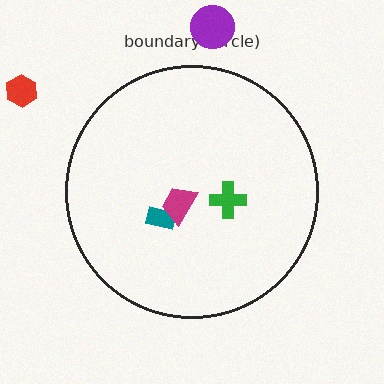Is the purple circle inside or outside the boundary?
Outside.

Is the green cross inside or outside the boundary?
Inside.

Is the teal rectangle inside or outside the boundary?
Inside.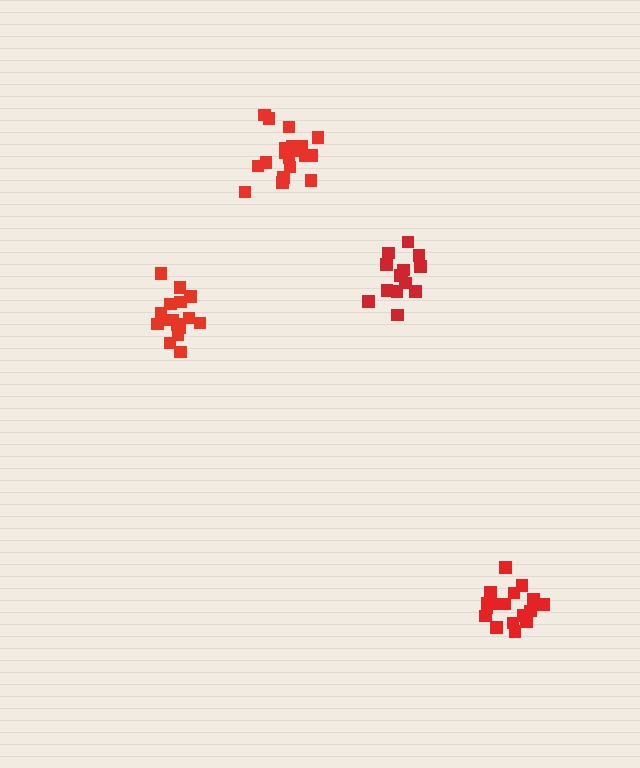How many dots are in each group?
Group 1: 14 dots, Group 2: 19 dots, Group 3: 16 dots, Group 4: 17 dots (66 total).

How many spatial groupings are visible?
There are 4 spatial groupings.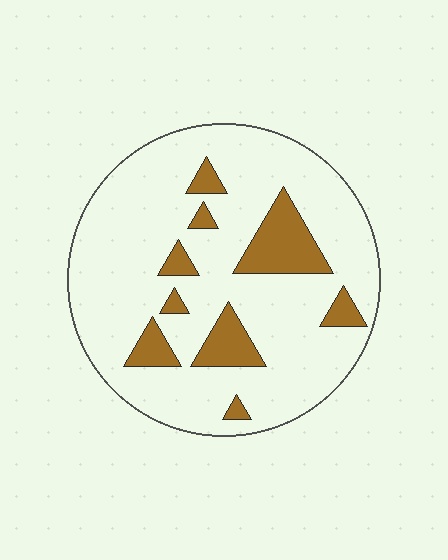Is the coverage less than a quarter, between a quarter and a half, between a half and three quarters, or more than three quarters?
Less than a quarter.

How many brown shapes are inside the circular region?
9.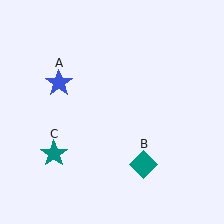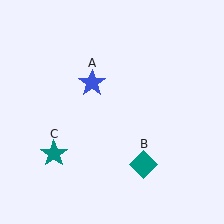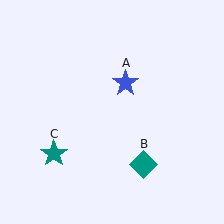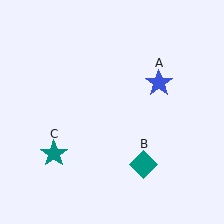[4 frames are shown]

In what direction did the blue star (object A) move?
The blue star (object A) moved right.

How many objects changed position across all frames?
1 object changed position: blue star (object A).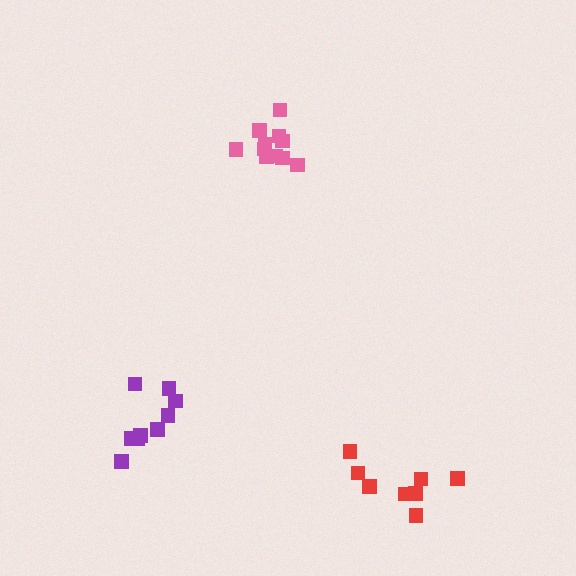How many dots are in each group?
Group 1: 11 dots, Group 2: 9 dots, Group 3: 8 dots (28 total).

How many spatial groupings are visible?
There are 3 spatial groupings.